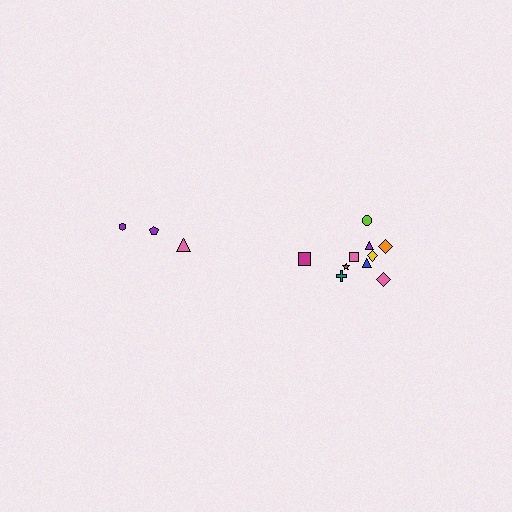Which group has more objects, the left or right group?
The right group.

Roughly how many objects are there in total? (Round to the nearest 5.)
Roughly 15 objects in total.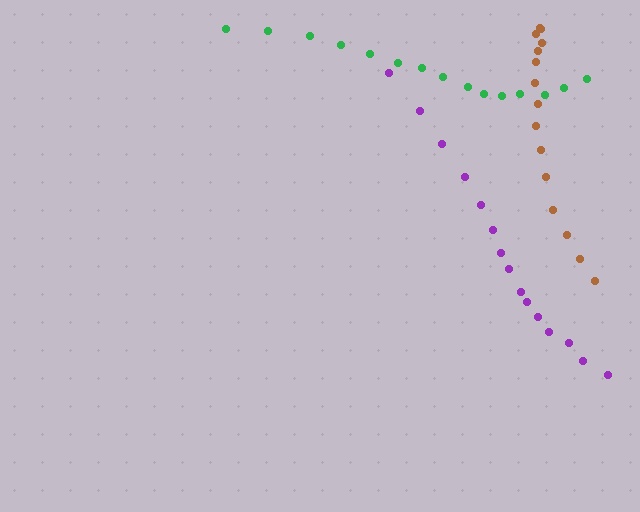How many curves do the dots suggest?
There are 3 distinct paths.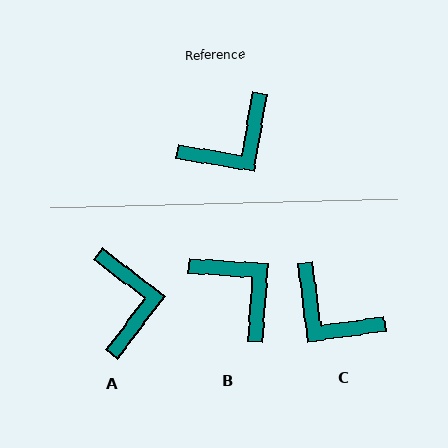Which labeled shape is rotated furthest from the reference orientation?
B, about 96 degrees away.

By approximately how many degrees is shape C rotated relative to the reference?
Approximately 73 degrees clockwise.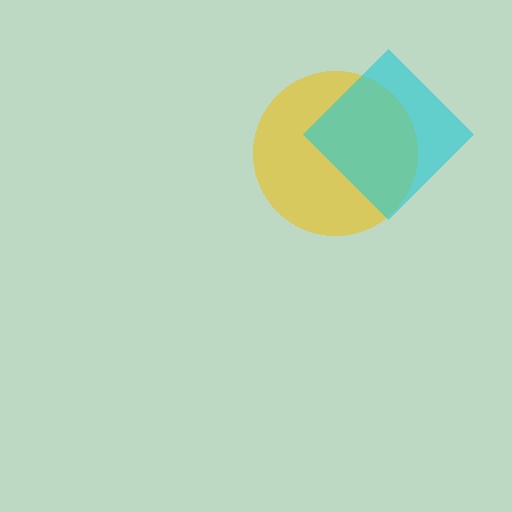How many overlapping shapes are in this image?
There are 2 overlapping shapes in the image.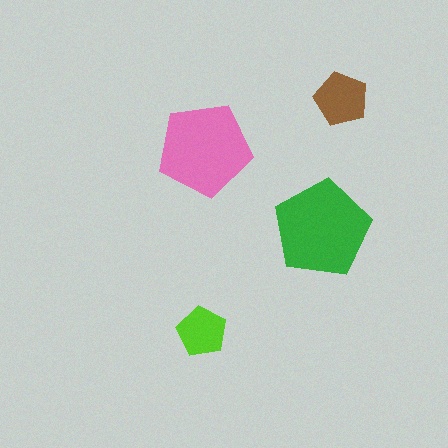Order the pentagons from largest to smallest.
the green one, the pink one, the brown one, the lime one.